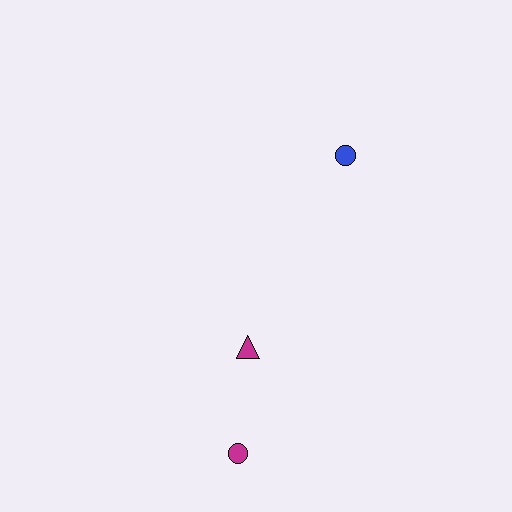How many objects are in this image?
There are 3 objects.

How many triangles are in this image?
There is 1 triangle.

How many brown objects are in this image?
There are no brown objects.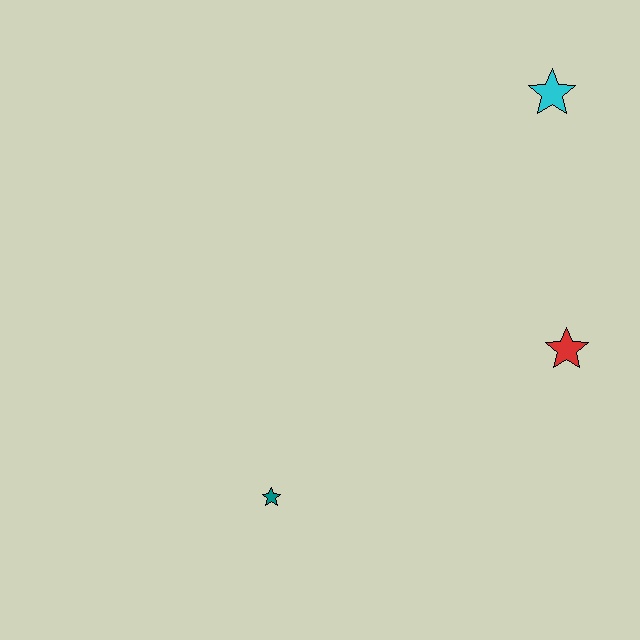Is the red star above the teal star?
Yes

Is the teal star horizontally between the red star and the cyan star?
No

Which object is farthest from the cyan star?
The teal star is farthest from the cyan star.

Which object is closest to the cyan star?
The red star is closest to the cyan star.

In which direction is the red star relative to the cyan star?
The red star is below the cyan star.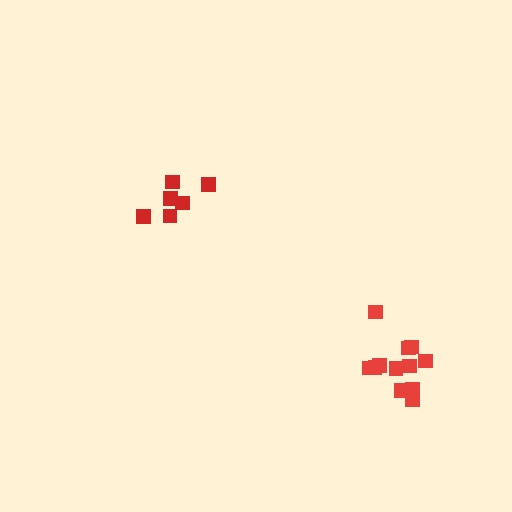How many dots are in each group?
Group 1: 6 dots, Group 2: 12 dots (18 total).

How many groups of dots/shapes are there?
There are 2 groups.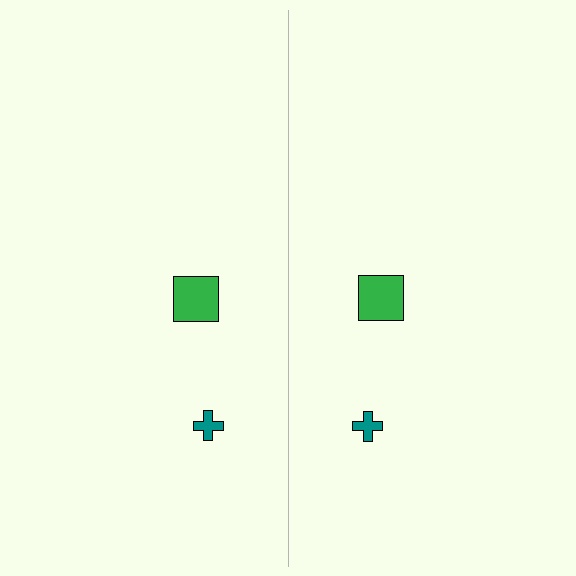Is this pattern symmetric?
Yes, this pattern has bilateral (reflection) symmetry.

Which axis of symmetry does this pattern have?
The pattern has a vertical axis of symmetry running through the center of the image.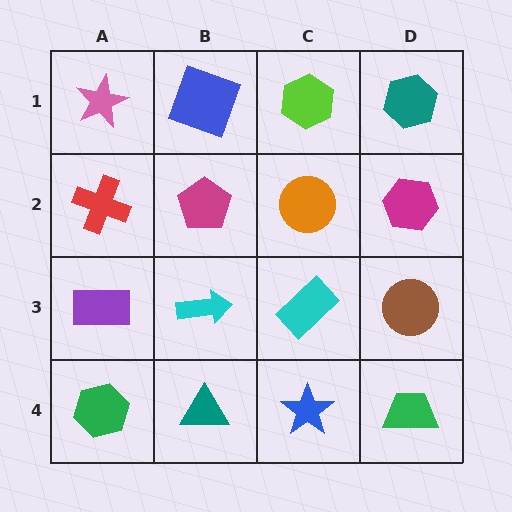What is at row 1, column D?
A teal hexagon.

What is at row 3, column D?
A brown circle.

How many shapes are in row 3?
4 shapes.